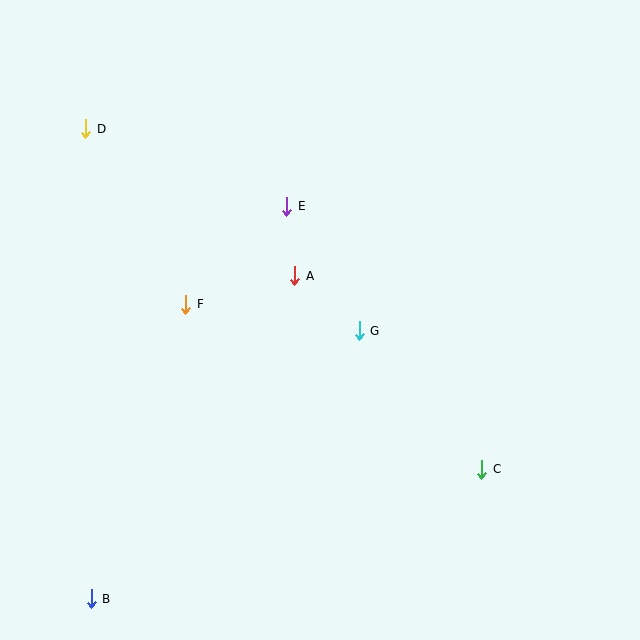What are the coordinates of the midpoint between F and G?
The midpoint between F and G is at (273, 318).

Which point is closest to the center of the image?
Point G at (359, 331) is closest to the center.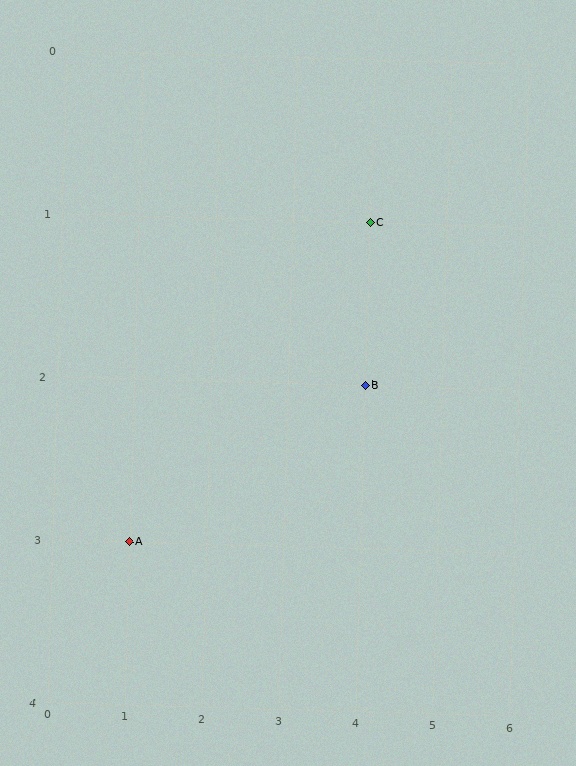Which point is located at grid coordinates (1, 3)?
Point A is at (1, 3).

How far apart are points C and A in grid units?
Points C and A are 3 columns and 2 rows apart (about 3.6 grid units diagonally).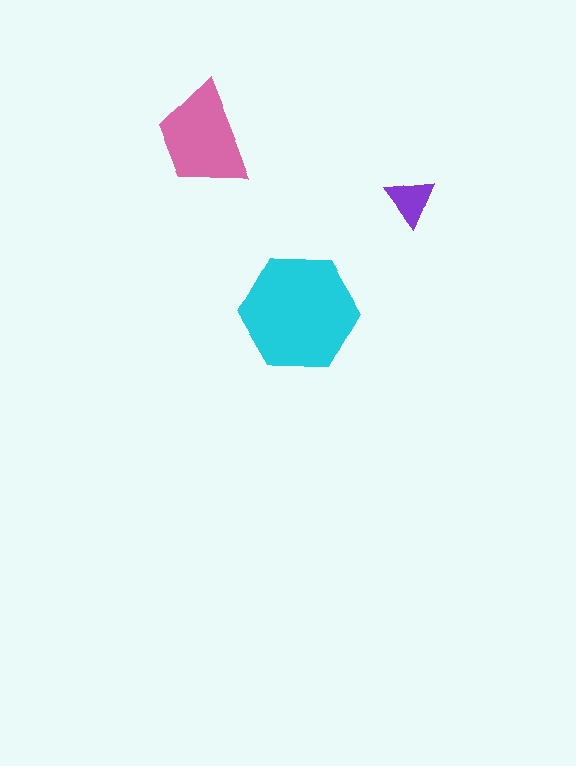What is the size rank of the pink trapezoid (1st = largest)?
2nd.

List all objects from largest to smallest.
The cyan hexagon, the pink trapezoid, the purple triangle.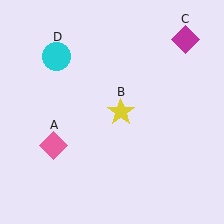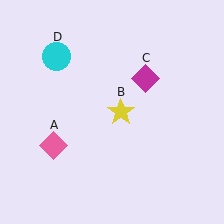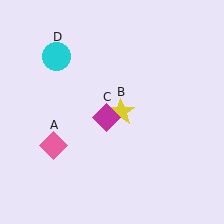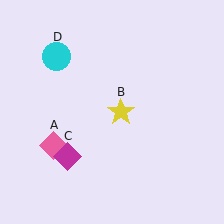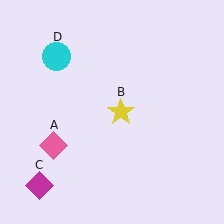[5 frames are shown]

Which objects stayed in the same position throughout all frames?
Pink diamond (object A) and yellow star (object B) and cyan circle (object D) remained stationary.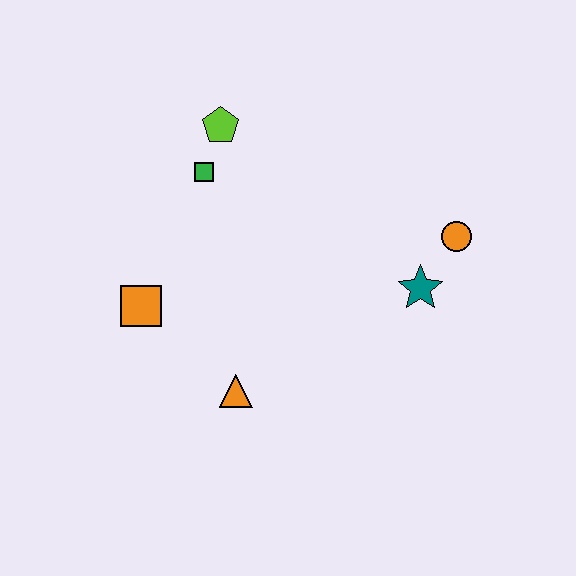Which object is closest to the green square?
The lime pentagon is closest to the green square.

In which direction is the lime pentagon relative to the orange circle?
The lime pentagon is to the left of the orange circle.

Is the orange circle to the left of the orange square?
No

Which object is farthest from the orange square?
The orange circle is farthest from the orange square.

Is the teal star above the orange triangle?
Yes